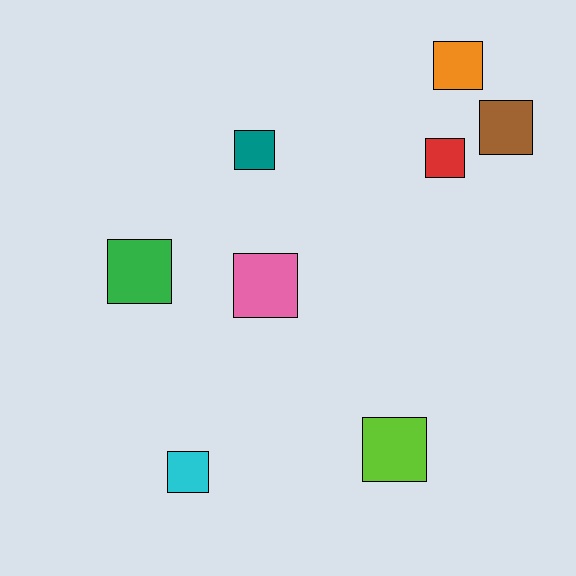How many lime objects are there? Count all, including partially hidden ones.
There is 1 lime object.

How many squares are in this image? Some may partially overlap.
There are 8 squares.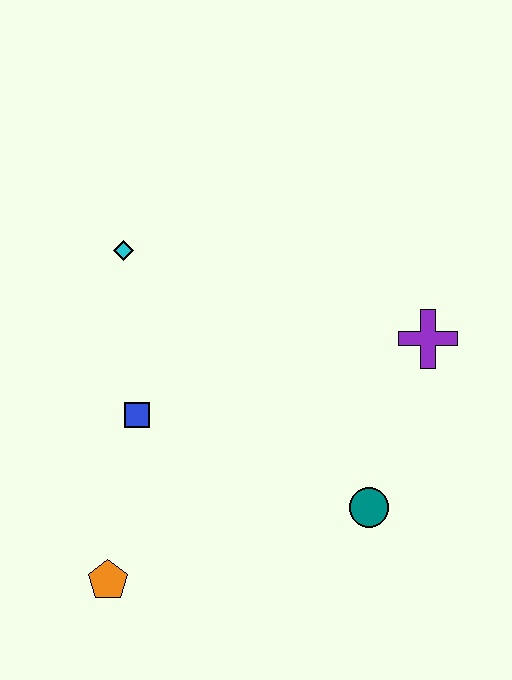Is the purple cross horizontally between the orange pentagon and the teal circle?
No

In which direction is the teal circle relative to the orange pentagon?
The teal circle is to the right of the orange pentagon.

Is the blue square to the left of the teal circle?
Yes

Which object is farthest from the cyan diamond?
The teal circle is farthest from the cyan diamond.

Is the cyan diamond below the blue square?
No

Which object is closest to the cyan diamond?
The blue square is closest to the cyan diamond.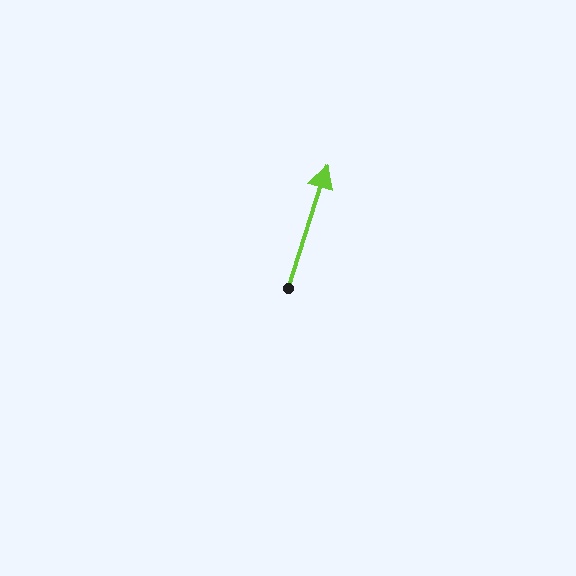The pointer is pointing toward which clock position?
Roughly 1 o'clock.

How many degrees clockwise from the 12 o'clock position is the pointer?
Approximately 18 degrees.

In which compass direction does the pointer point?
North.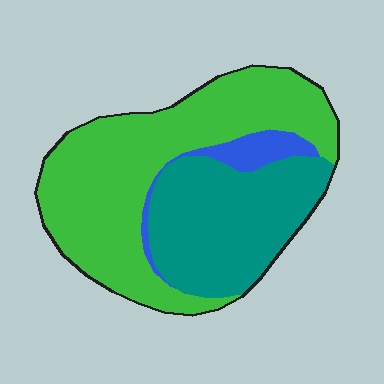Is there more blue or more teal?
Teal.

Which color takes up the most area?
Green, at roughly 55%.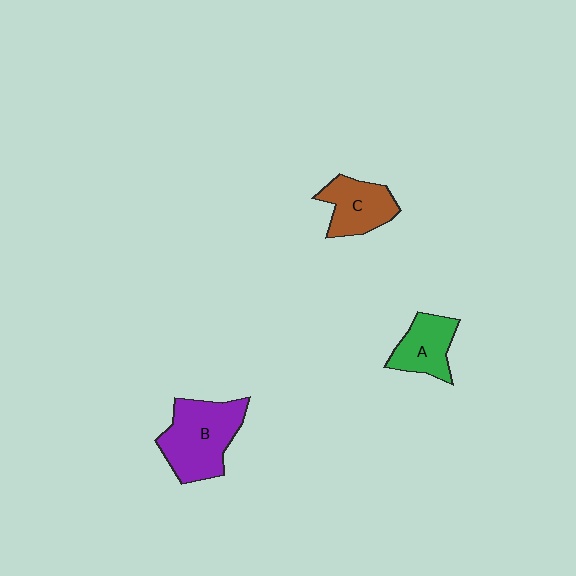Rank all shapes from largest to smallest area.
From largest to smallest: B (purple), C (brown), A (green).